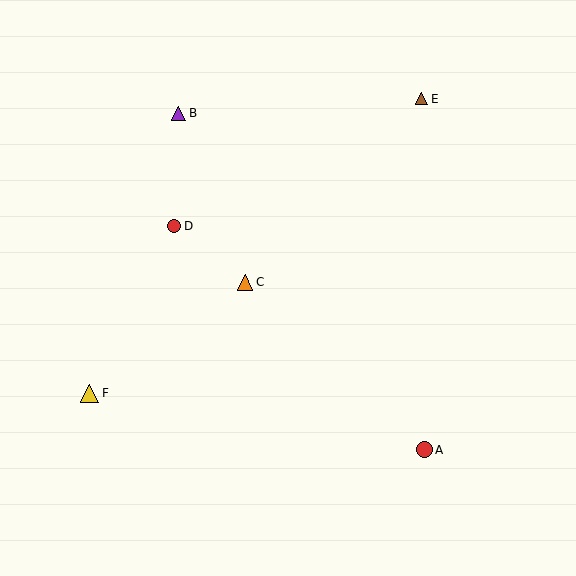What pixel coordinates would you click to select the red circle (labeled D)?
Click at (174, 226) to select the red circle D.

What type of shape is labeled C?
Shape C is an orange triangle.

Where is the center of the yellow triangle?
The center of the yellow triangle is at (89, 393).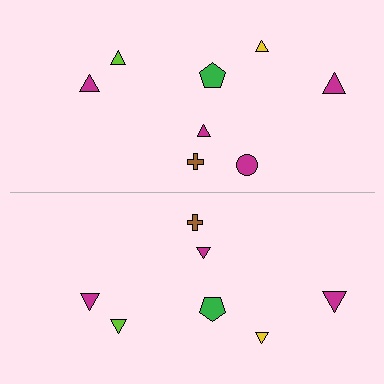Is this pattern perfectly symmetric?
No, the pattern is not perfectly symmetric. A magenta circle is missing from the bottom side.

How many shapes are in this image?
There are 15 shapes in this image.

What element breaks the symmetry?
A magenta circle is missing from the bottom side.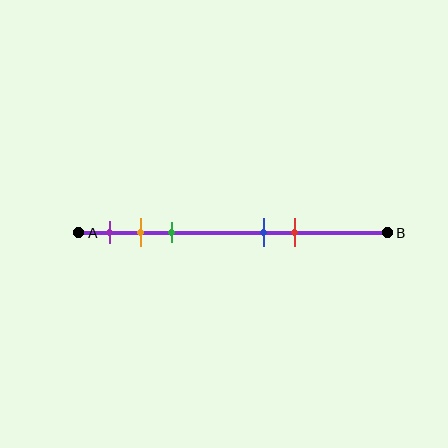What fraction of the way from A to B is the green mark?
The green mark is approximately 30% (0.3) of the way from A to B.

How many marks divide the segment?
There are 5 marks dividing the segment.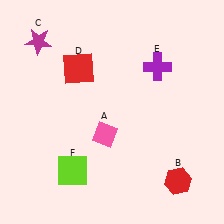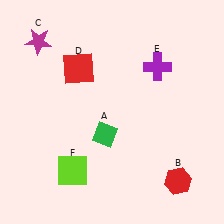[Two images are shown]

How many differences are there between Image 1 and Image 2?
There is 1 difference between the two images.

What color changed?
The diamond (A) changed from pink in Image 1 to green in Image 2.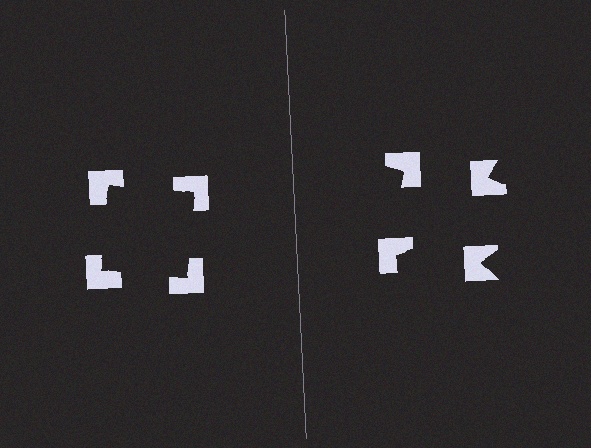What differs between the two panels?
The notched squares are positioned identically on both sides; only the wedge orientations differ. On the left they align to a square; on the right they are misaligned.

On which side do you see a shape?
An illusory square appears on the left side. On the right side the wedge cuts are rotated, so no coherent shape forms.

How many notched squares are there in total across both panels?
8 — 4 on each side.